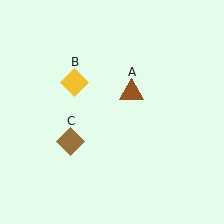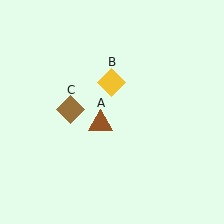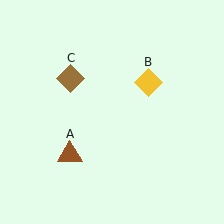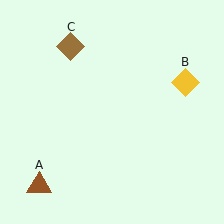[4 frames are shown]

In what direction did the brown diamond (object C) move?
The brown diamond (object C) moved up.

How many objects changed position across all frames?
3 objects changed position: brown triangle (object A), yellow diamond (object B), brown diamond (object C).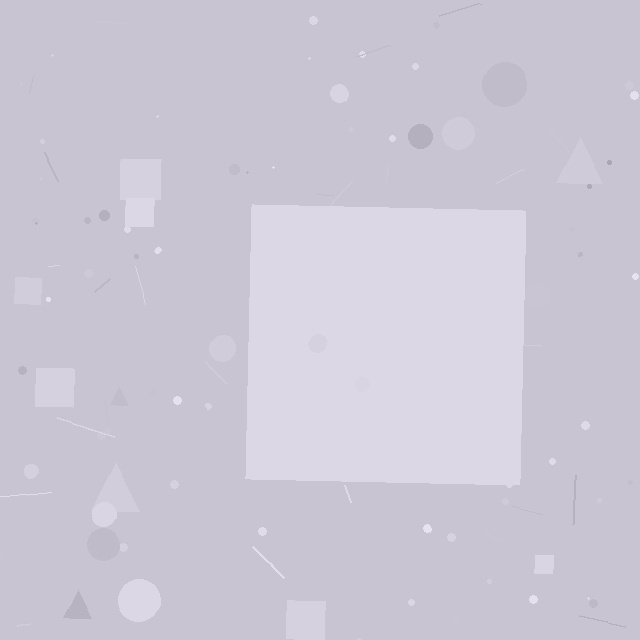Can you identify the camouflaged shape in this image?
The camouflaged shape is a square.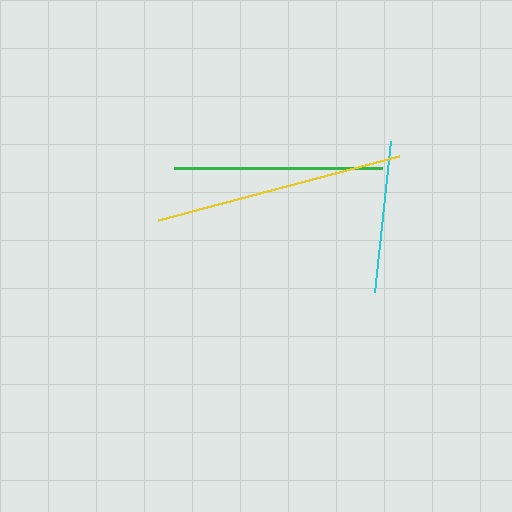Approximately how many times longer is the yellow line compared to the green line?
The yellow line is approximately 1.2 times the length of the green line.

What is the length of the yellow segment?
The yellow segment is approximately 250 pixels long.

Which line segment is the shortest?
The cyan line is the shortest at approximately 152 pixels.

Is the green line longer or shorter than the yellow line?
The yellow line is longer than the green line.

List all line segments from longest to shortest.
From longest to shortest: yellow, green, cyan.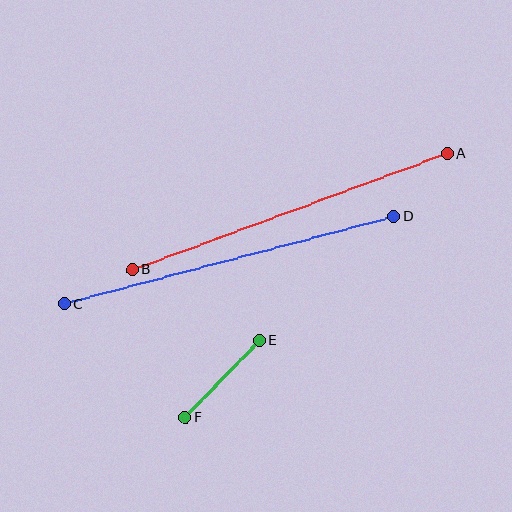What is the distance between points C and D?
The distance is approximately 341 pixels.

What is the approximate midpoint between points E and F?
The midpoint is at approximately (222, 379) pixels.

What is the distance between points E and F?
The distance is approximately 107 pixels.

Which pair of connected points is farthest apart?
Points C and D are farthest apart.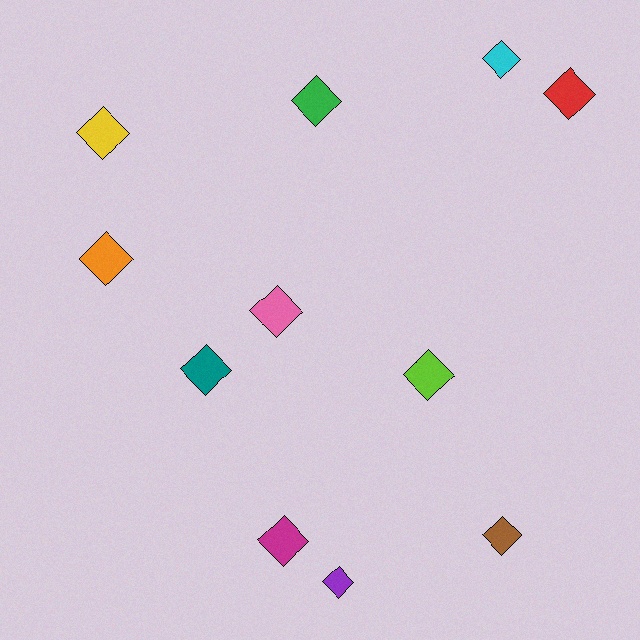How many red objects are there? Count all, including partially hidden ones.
There is 1 red object.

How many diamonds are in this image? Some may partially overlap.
There are 11 diamonds.